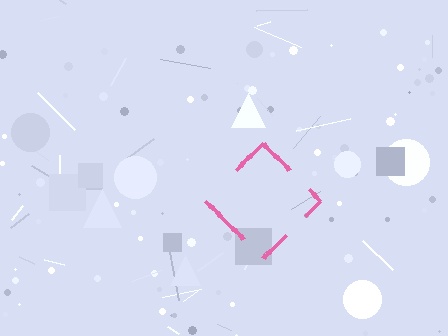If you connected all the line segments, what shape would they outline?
They would outline a diamond.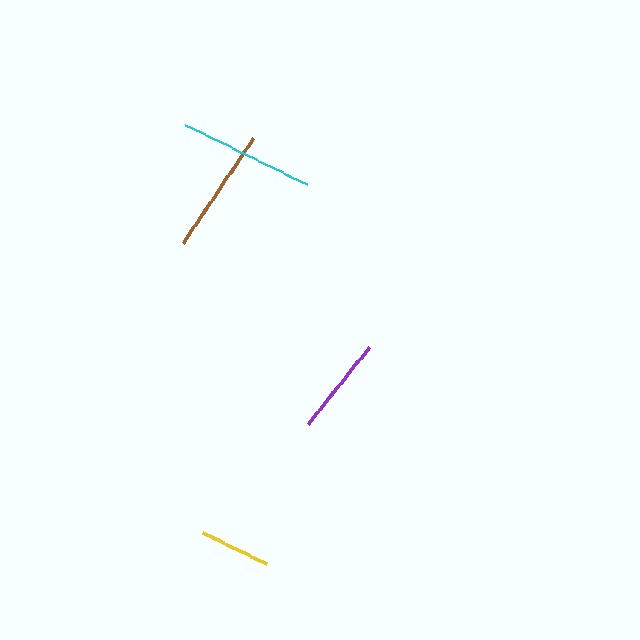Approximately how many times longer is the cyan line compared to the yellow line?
The cyan line is approximately 1.9 times the length of the yellow line.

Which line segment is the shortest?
The yellow line is the shortest at approximately 70 pixels.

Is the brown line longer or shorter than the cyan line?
The cyan line is longer than the brown line.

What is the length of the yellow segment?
The yellow segment is approximately 70 pixels long.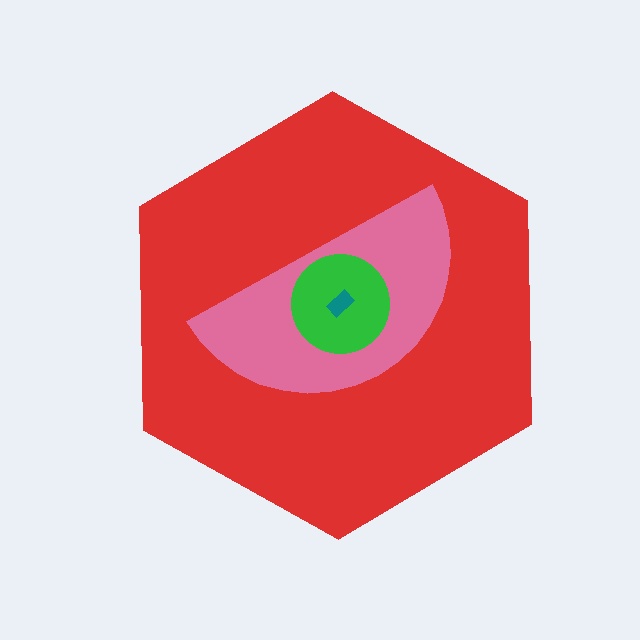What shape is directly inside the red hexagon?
The pink semicircle.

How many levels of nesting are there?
4.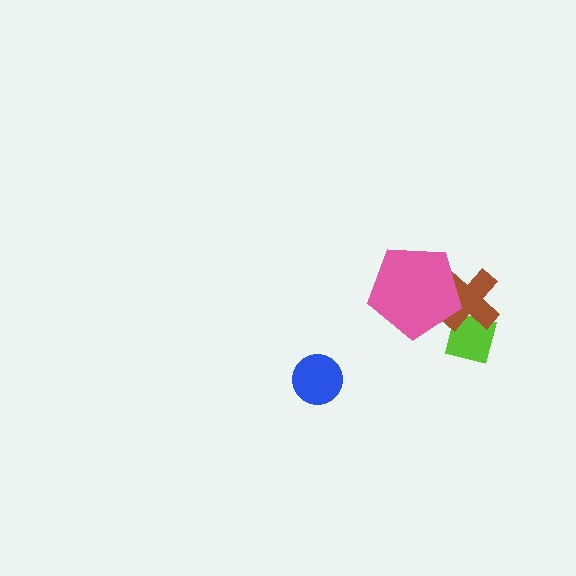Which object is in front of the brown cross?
The pink pentagon is in front of the brown cross.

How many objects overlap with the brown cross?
2 objects overlap with the brown cross.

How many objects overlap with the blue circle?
0 objects overlap with the blue circle.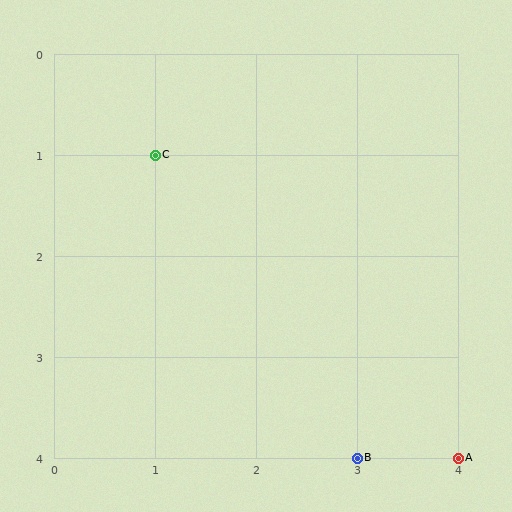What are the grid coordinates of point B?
Point B is at grid coordinates (3, 4).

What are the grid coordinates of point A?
Point A is at grid coordinates (4, 4).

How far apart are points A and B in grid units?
Points A and B are 1 column apart.